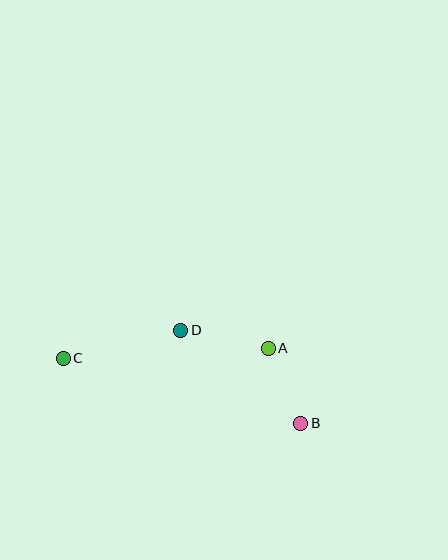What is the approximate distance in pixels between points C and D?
The distance between C and D is approximately 121 pixels.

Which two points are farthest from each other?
Points B and C are farthest from each other.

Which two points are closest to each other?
Points A and B are closest to each other.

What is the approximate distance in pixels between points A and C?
The distance between A and C is approximately 205 pixels.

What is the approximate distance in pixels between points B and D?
The distance between B and D is approximately 152 pixels.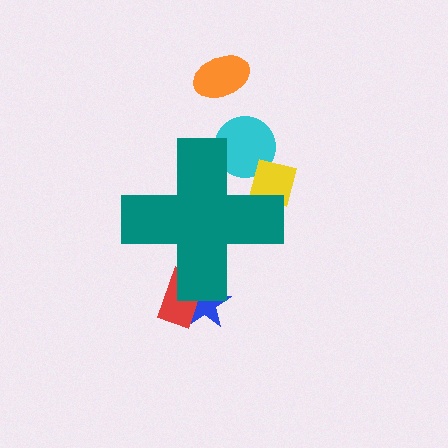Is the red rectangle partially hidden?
Yes, the red rectangle is partially hidden behind the teal cross.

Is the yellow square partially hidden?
Yes, the yellow square is partially hidden behind the teal cross.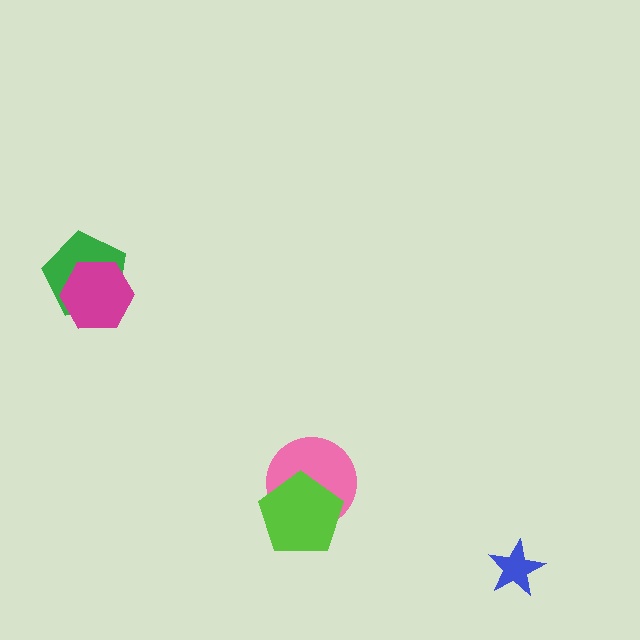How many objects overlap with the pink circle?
1 object overlaps with the pink circle.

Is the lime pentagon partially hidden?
No, no other shape covers it.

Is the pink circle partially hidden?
Yes, it is partially covered by another shape.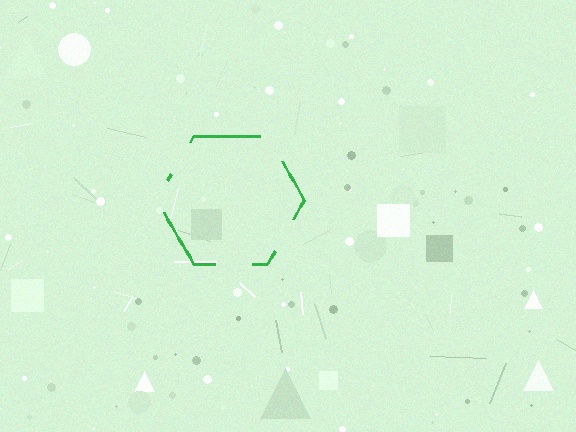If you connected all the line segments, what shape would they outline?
They would outline a hexagon.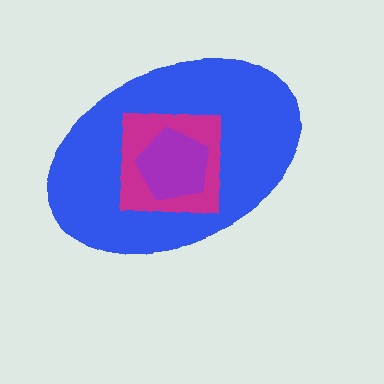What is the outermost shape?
The blue ellipse.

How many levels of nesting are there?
3.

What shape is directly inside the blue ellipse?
The magenta square.